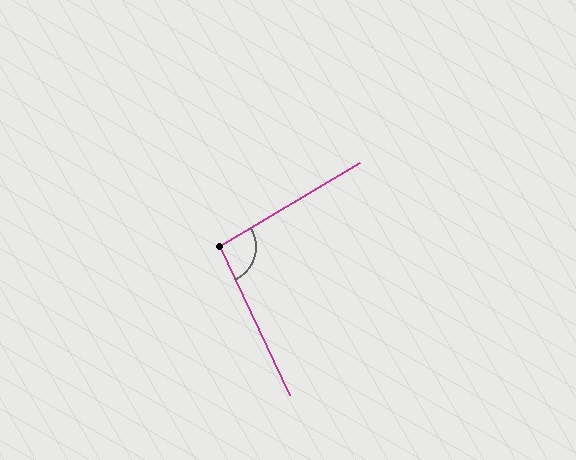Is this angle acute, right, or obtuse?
It is obtuse.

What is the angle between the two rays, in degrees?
Approximately 96 degrees.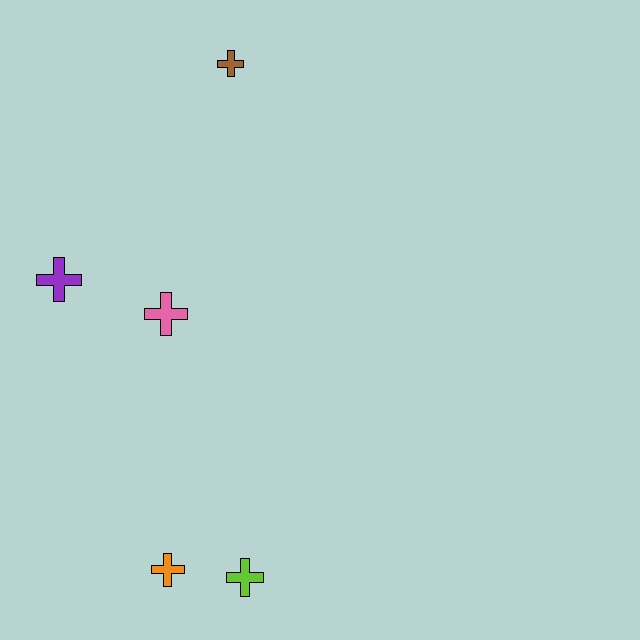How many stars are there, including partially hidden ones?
There are no stars.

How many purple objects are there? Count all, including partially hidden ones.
There is 1 purple object.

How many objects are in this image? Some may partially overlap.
There are 5 objects.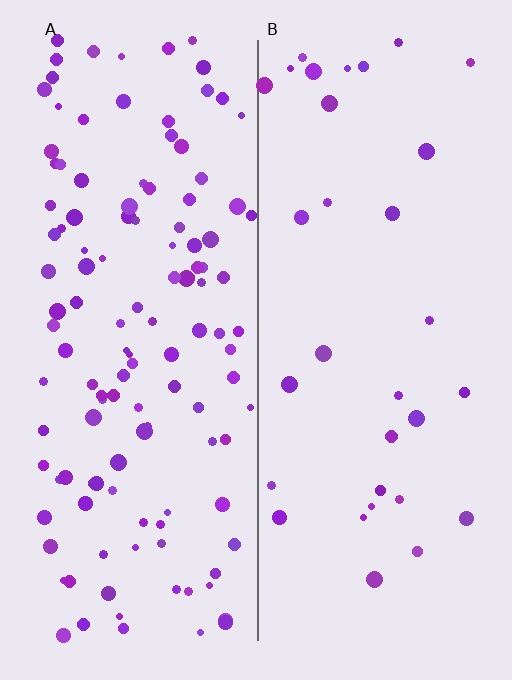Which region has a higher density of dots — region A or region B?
A (the left).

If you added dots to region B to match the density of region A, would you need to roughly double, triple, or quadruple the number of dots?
Approximately quadruple.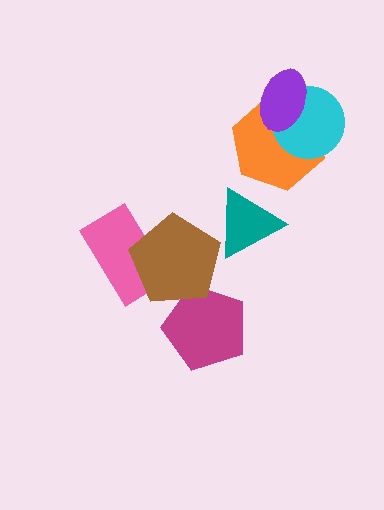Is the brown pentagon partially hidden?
No, no other shape covers it.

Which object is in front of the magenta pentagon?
The brown pentagon is in front of the magenta pentagon.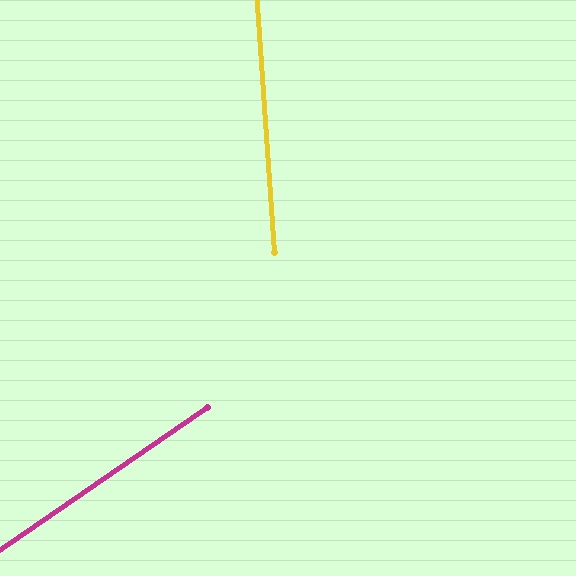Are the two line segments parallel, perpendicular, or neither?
Neither parallel nor perpendicular — they differ by about 60°.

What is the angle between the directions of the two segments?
Approximately 60 degrees.